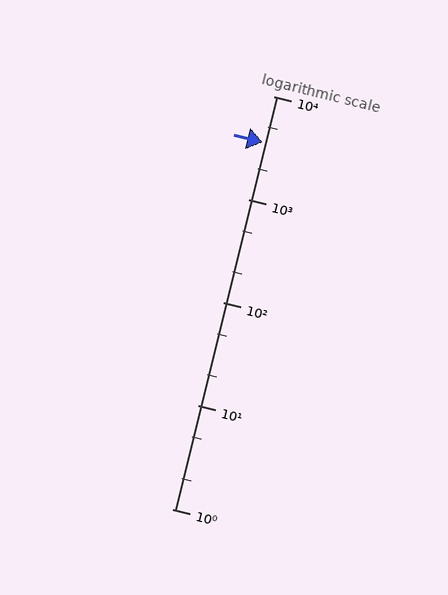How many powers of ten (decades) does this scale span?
The scale spans 4 decades, from 1 to 10000.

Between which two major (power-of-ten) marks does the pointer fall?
The pointer is between 1000 and 10000.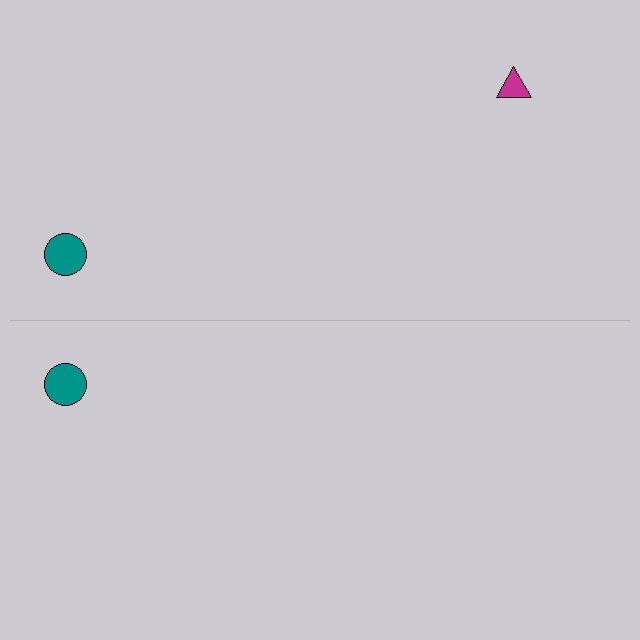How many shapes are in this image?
There are 3 shapes in this image.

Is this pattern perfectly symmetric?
No, the pattern is not perfectly symmetric. A magenta triangle is missing from the bottom side.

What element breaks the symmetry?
A magenta triangle is missing from the bottom side.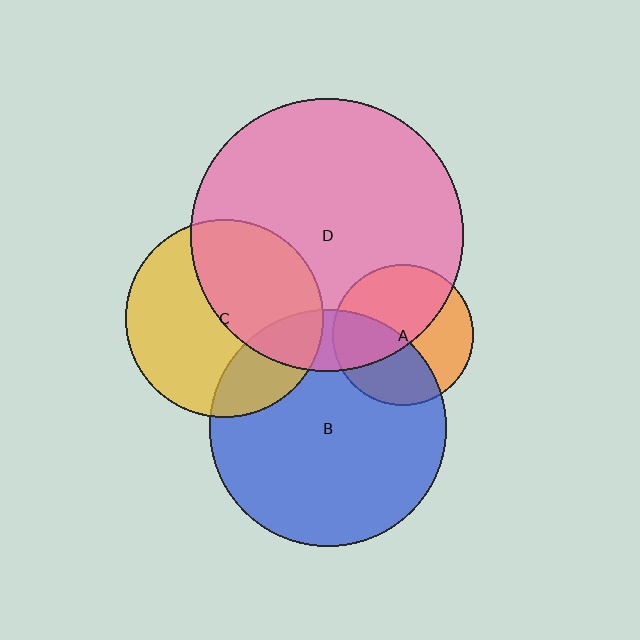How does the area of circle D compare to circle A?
Approximately 3.8 times.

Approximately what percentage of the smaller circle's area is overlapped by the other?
Approximately 45%.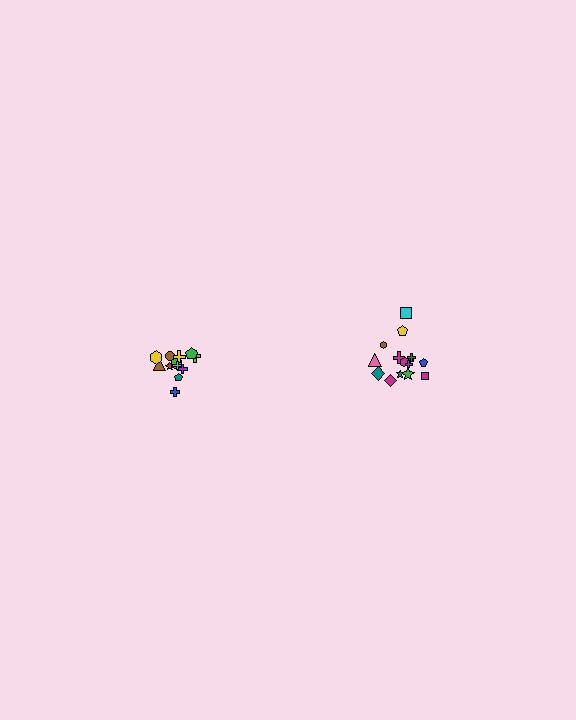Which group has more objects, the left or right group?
The right group.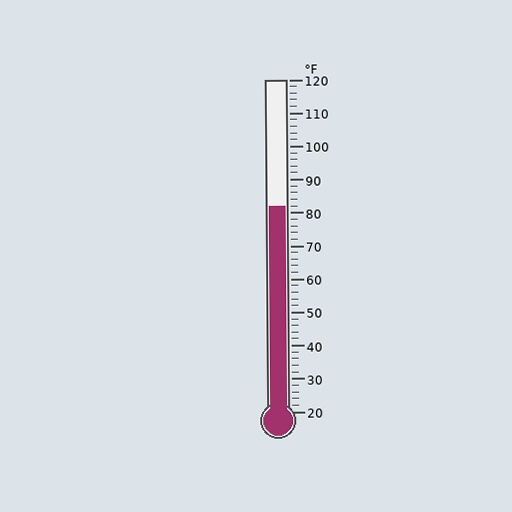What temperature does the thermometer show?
The thermometer shows approximately 82°F.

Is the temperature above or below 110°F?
The temperature is below 110°F.